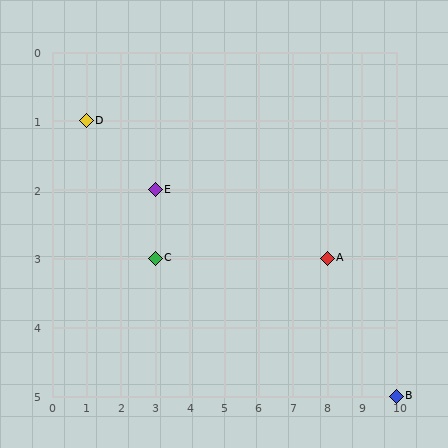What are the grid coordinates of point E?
Point E is at grid coordinates (3, 2).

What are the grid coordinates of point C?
Point C is at grid coordinates (3, 3).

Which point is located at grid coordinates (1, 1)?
Point D is at (1, 1).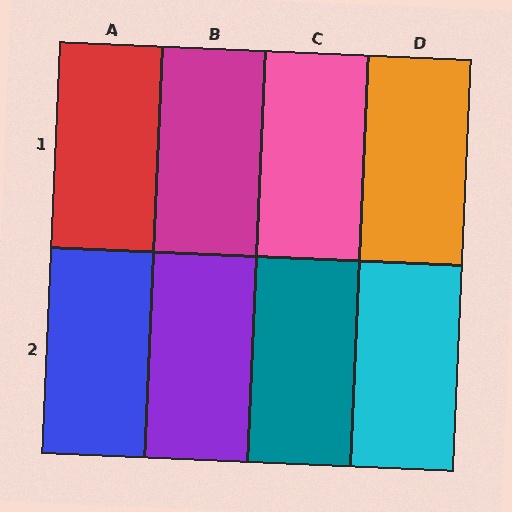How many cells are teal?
1 cell is teal.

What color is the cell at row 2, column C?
Teal.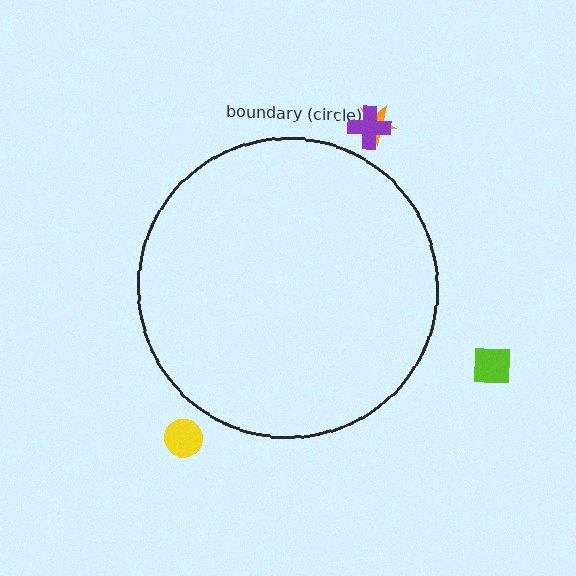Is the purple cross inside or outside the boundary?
Outside.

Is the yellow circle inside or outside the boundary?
Outside.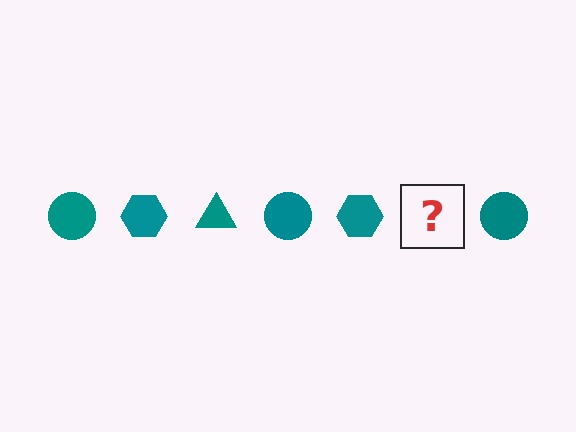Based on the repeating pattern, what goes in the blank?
The blank should be a teal triangle.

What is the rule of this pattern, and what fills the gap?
The rule is that the pattern cycles through circle, hexagon, triangle shapes in teal. The gap should be filled with a teal triangle.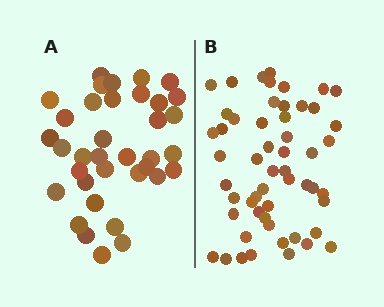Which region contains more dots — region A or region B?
Region B (the right region) has more dots.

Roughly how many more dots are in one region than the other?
Region B has approximately 20 more dots than region A.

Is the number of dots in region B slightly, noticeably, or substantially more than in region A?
Region B has substantially more. The ratio is roughly 1.5 to 1.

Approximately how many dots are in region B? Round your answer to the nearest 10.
About 50 dots. (The exact count is 54, which rounds to 50.)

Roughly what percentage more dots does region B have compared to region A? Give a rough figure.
About 50% more.